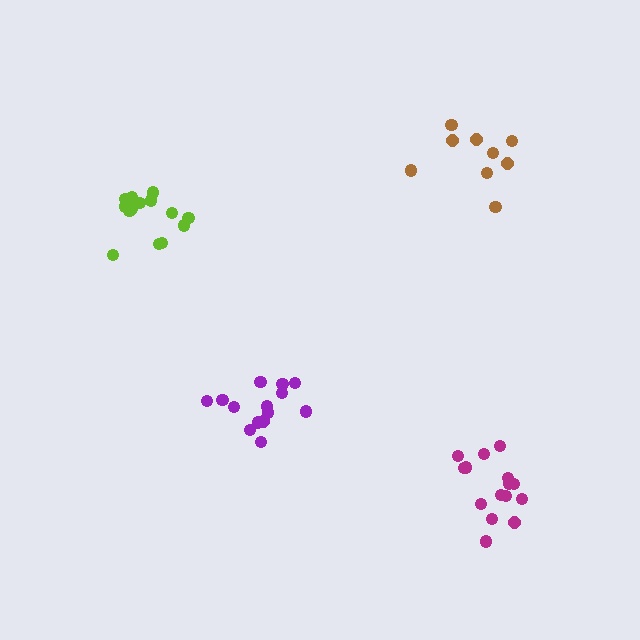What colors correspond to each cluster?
The clusters are colored: magenta, brown, purple, lime.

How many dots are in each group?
Group 1: 15 dots, Group 2: 9 dots, Group 3: 14 dots, Group 4: 14 dots (52 total).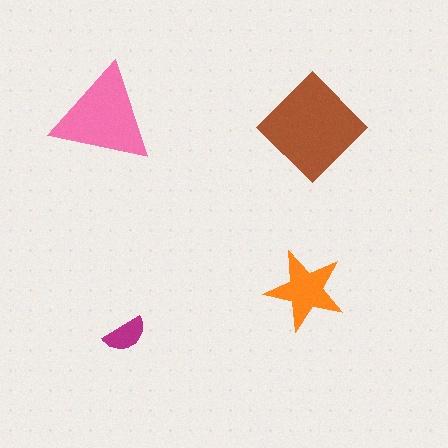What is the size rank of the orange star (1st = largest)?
3rd.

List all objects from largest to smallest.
The brown diamond, the pink triangle, the orange star, the magenta semicircle.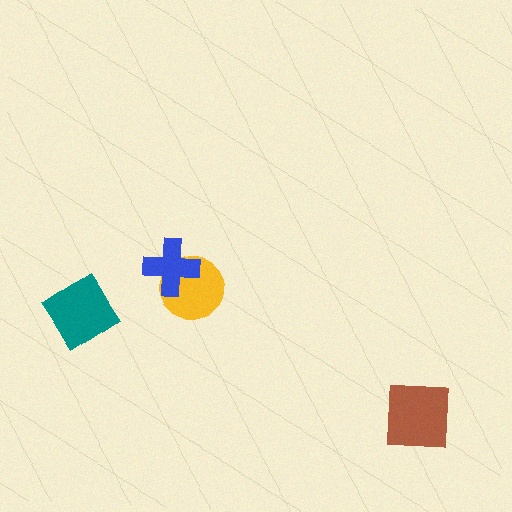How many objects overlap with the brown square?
0 objects overlap with the brown square.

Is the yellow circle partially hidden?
Yes, it is partially covered by another shape.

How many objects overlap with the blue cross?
1 object overlaps with the blue cross.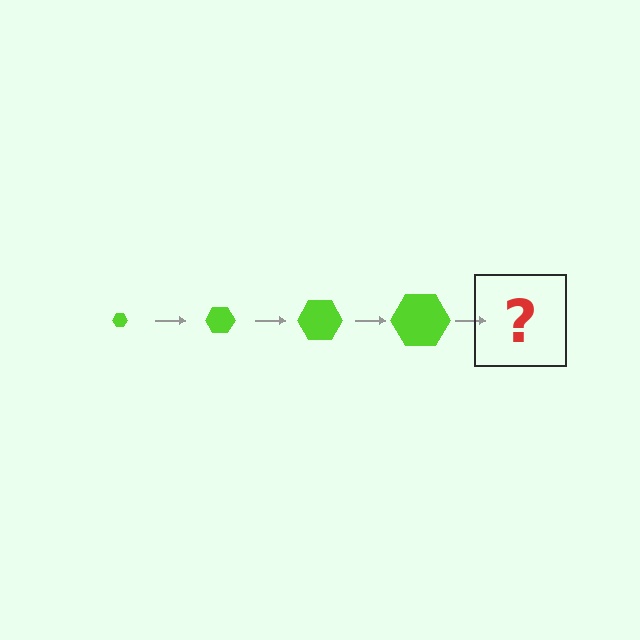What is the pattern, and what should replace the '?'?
The pattern is that the hexagon gets progressively larger each step. The '?' should be a lime hexagon, larger than the previous one.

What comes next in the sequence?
The next element should be a lime hexagon, larger than the previous one.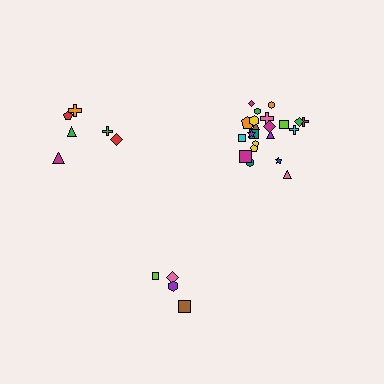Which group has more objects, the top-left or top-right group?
The top-right group.